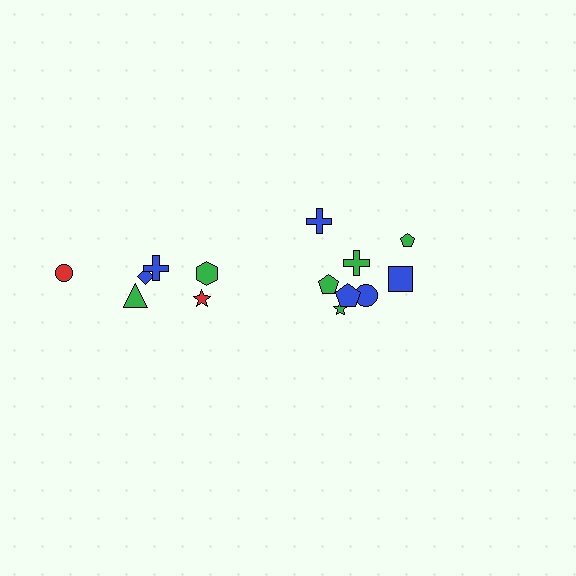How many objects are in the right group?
There are 8 objects.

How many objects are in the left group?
There are 6 objects.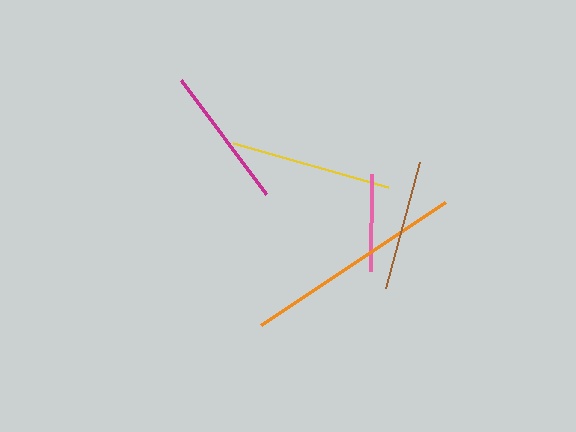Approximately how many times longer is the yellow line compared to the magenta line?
The yellow line is approximately 1.1 times the length of the magenta line.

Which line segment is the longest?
The orange line is the longest at approximately 222 pixels.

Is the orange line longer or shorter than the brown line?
The orange line is longer than the brown line.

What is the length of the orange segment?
The orange segment is approximately 222 pixels long.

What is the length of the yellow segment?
The yellow segment is approximately 161 pixels long.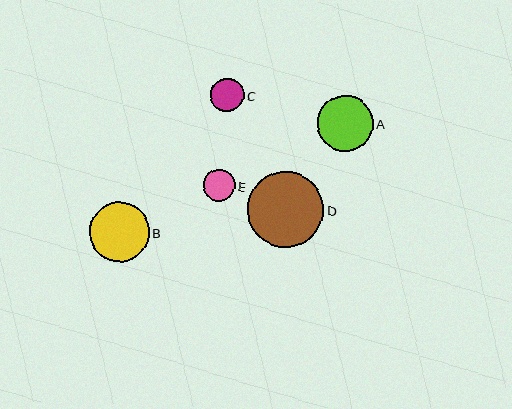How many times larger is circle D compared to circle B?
Circle D is approximately 1.3 times the size of circle B.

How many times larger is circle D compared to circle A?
Circle D is approximately 1.4 times the size of circle A.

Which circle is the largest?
Circle D is the largest with a size of approximately 77 pixels.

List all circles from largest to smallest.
From largest to smallest: D, B, A, C, E.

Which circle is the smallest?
Circle E is the smallest with a size of approximately 32 pixels.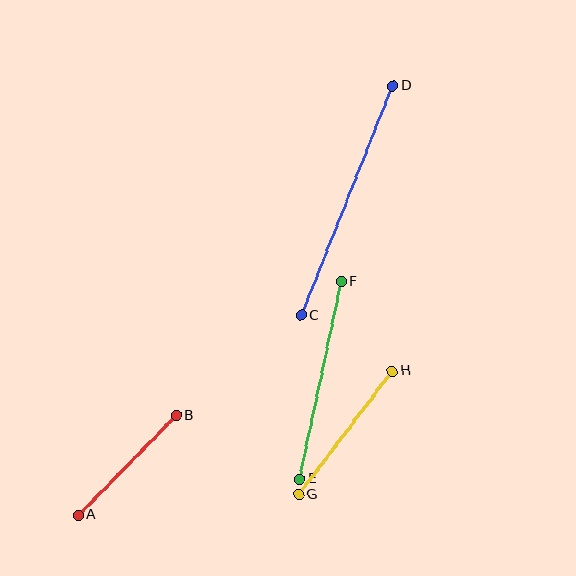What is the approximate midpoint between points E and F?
The midpoint is at approximately (320, 380) pixels.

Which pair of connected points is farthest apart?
Points C and D are farthest apart.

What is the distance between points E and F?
The distance is approximately 202 pixels.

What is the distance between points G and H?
The distance is approximately 155 pixels.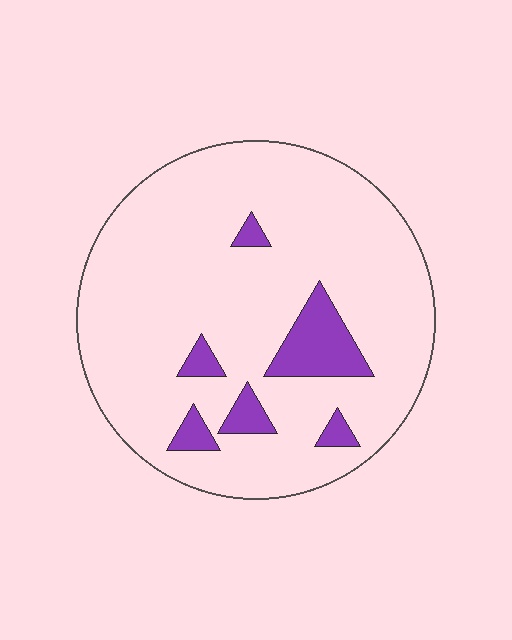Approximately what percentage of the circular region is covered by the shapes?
Approximately 10%.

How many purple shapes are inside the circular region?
6.